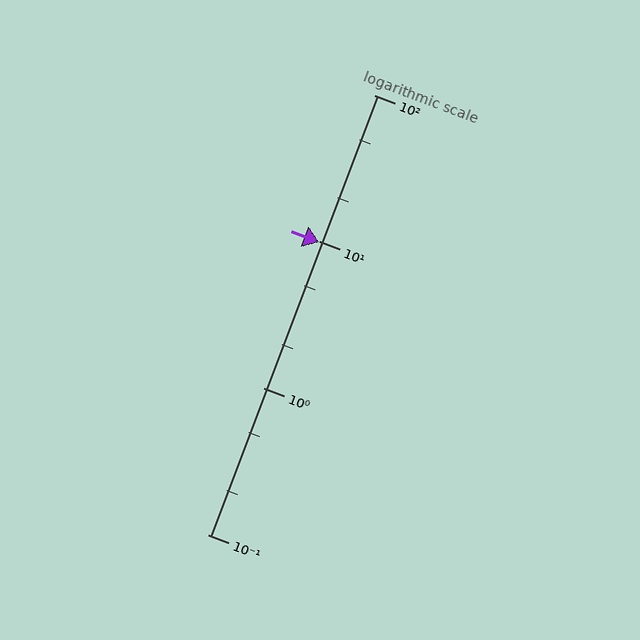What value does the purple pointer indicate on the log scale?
The pointer indicates approximately 9.9.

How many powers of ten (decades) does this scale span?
The scale spans 3 decades, from 0.1 to 100.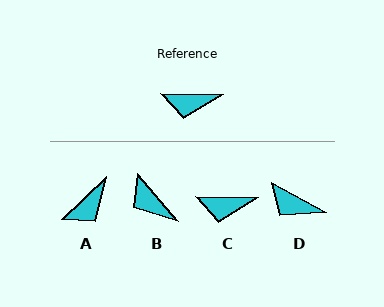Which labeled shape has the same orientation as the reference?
C.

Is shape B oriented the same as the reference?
No, it is off by about 49 degrees.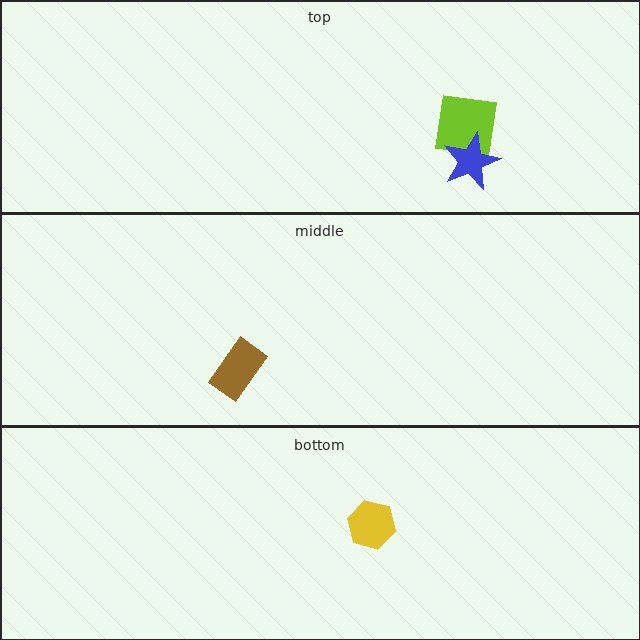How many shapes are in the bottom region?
1.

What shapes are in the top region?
The lime square, the blue star.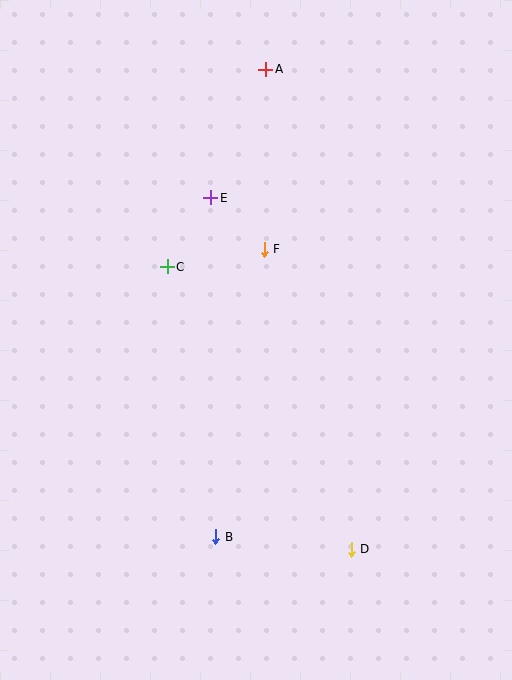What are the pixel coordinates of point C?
Point C is at (167, 267).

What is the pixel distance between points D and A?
The distance between D and A is 487 pixels.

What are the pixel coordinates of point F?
Point F is at (264, 249).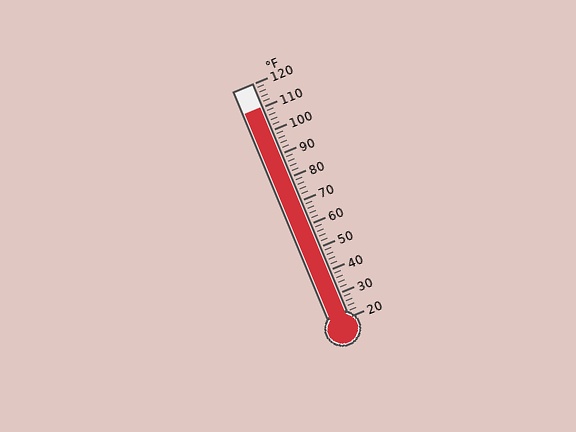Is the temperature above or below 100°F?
The temperature is above 100°F.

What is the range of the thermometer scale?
The thermometer scale ranges from 20°F to 120°F.